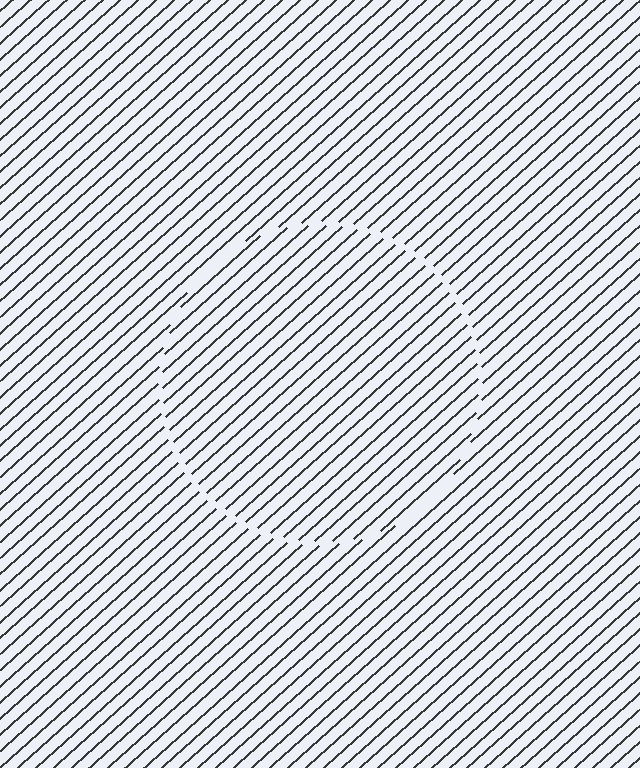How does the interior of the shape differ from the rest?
The interior of the shape contains the same grating, shifted by half a period — the contour is defined by the phase discontinuity where line-ends from the inner and outer gratings abut.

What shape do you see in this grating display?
An illusory circle. The interior of the shape contains the same grating, shifted by half a period — the contour is defined by the phase discontinuity where line-ends from the inner and outer gratings abut.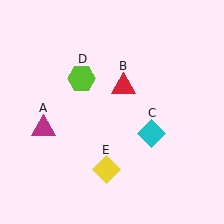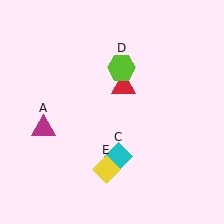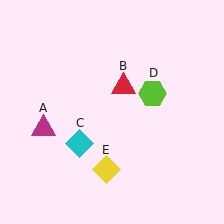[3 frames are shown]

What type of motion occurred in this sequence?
The cyan diamond (object C), lime hexagon (object D) rotated clockwise around the center of the scene.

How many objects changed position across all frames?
2 objects changed position: cyan diamond (object C), lime hexagon (object D).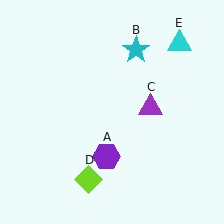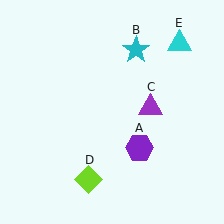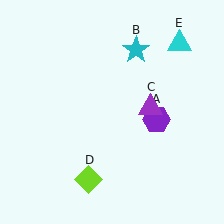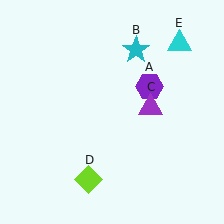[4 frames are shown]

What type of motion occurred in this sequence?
The purple hexagon (object A) rotated counterclockwise around the center of the scene.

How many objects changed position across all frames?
1 object changed position: purple hexagon (object A).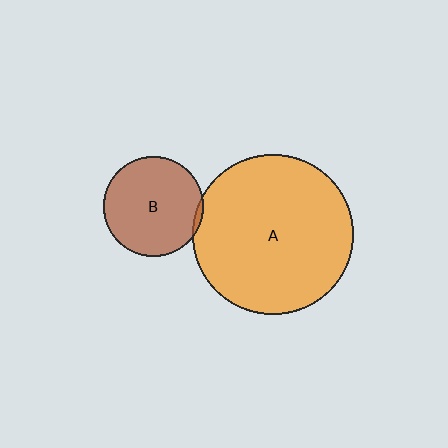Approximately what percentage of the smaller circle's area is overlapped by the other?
Approximately 5%.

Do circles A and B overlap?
Yes.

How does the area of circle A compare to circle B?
Approximately 2.6 times.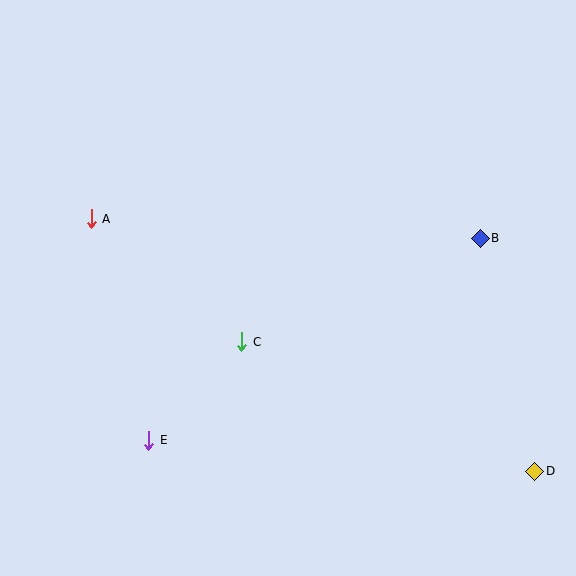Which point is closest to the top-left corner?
Point A is closest to the top-left corner.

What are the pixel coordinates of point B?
Point B is at (480, 238).